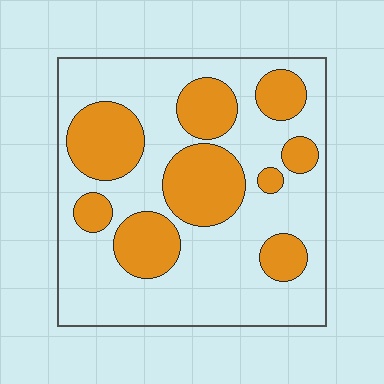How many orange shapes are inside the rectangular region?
9.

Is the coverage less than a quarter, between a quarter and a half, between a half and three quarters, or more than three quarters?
Between a quarter and a half.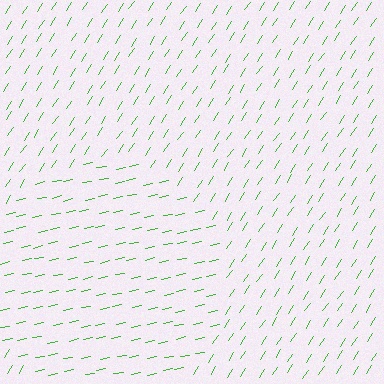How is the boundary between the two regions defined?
The boundary is defined purely by a change in line orientation (approximately 45 degrees difference). All lines are the same color and thickness.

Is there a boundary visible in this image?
Yes, there is a texture boundary formed by a change in line orientation.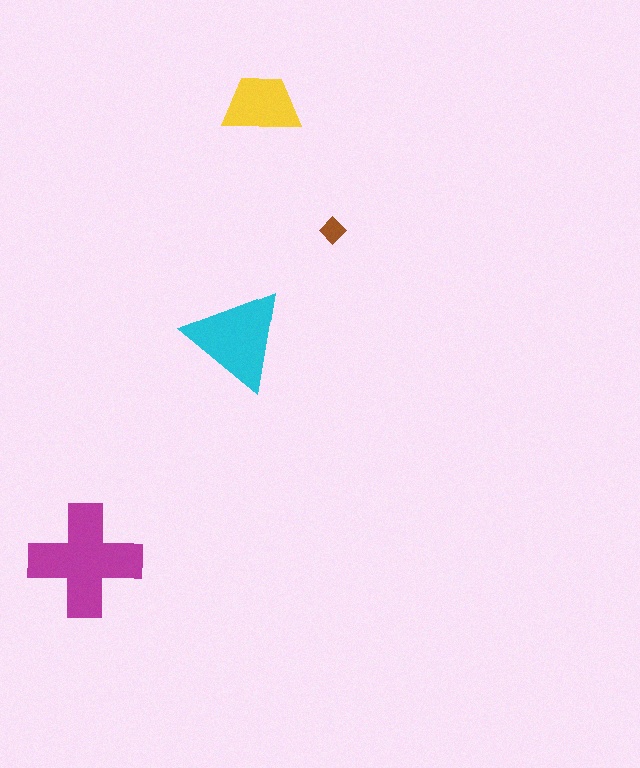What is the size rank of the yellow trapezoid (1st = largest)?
3rd.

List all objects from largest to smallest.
The magenta cross, the cyan triangle, the yellow trapezoid, the brown diamond.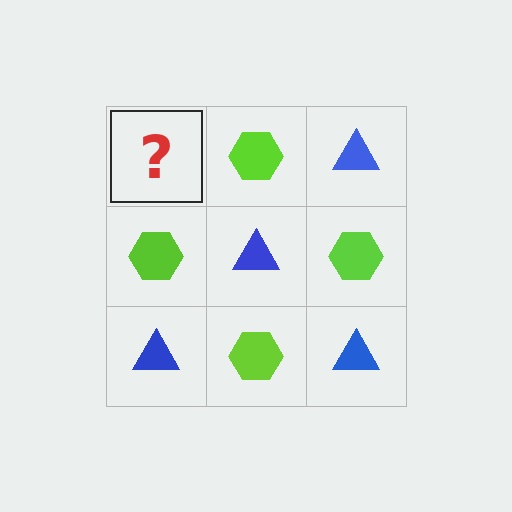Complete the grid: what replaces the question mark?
The question mark should be replaced with a blue triangle.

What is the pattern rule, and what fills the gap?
The rule is that it alternates blue triangle and lime hexagon in a checkerboard pattern. The gap should be filled with a blue triangle.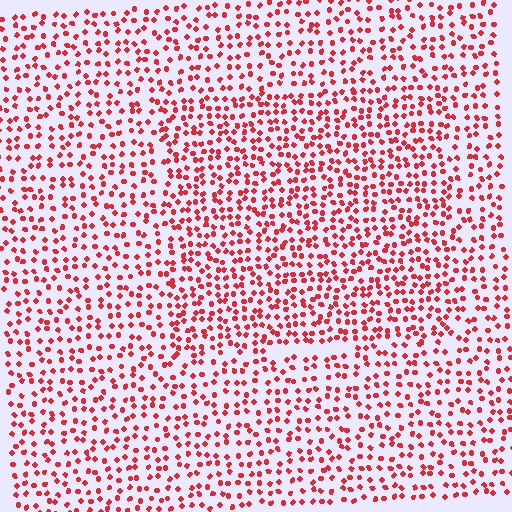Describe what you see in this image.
The image contains small red elements arranged at two different densities. A rectangle-shaped region is visible where the elements are more densely packed than the surrounding area.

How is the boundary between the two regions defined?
The boundary is defined by a change in element density (approximately 1.4x ratio). All elements are the same color, size, and shape.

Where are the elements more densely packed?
The elements are more densely packed inside the rectangle boundary.